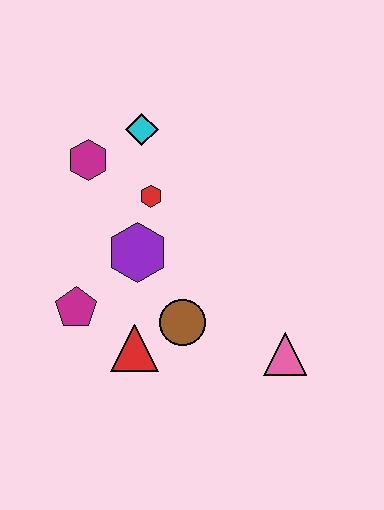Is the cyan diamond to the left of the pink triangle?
Yes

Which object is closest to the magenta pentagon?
The red triangle is closest to the magenta pentagon.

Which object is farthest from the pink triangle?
The magenta hexagon is farthest from the pink triangle.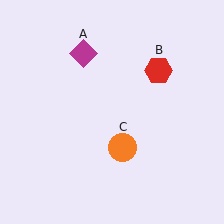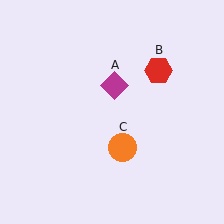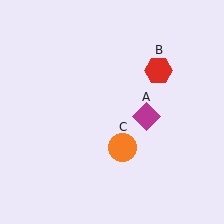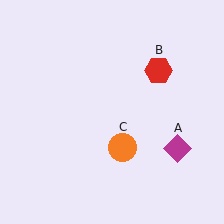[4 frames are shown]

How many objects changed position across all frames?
1 object changed position: magenta diamond (object A).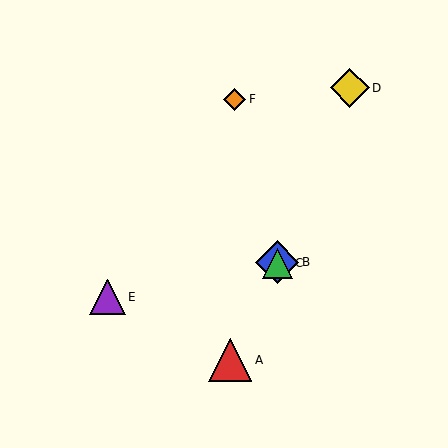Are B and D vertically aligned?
No, B is at x≈277 and D is at x≈350.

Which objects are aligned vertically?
Objects B, C are aligned vertically.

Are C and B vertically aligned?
Yes, both are at x≈277.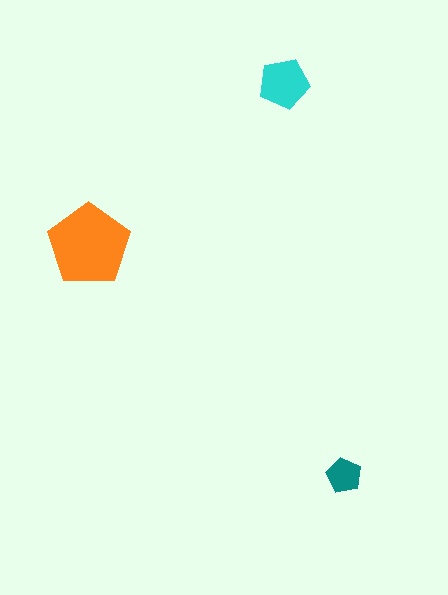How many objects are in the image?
There are 3 objects in the image.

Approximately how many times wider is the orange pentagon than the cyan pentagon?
About 1.5 times wider.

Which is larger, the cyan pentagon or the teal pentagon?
The cyan one.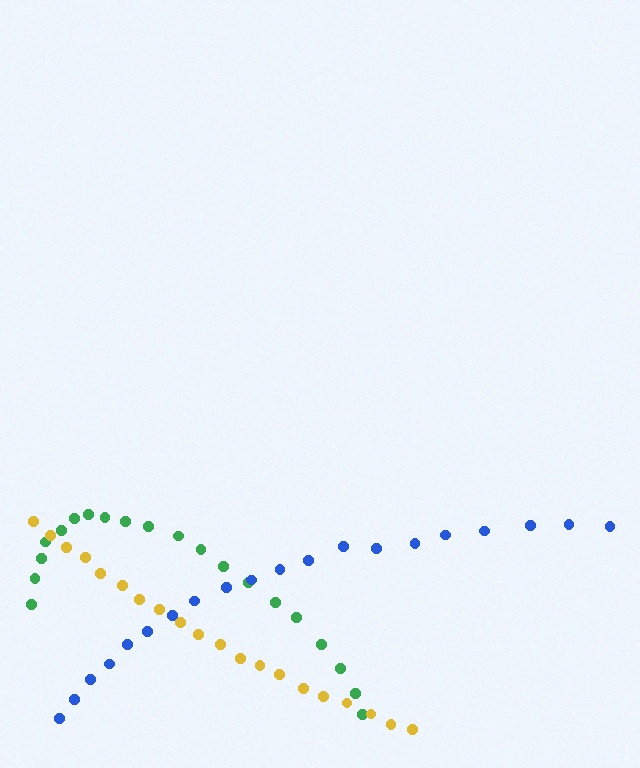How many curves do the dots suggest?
There are 3 distinct paths.